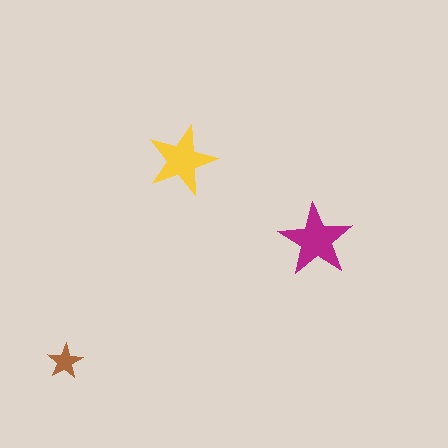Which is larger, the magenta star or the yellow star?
The magenta one.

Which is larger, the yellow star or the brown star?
The yellow one.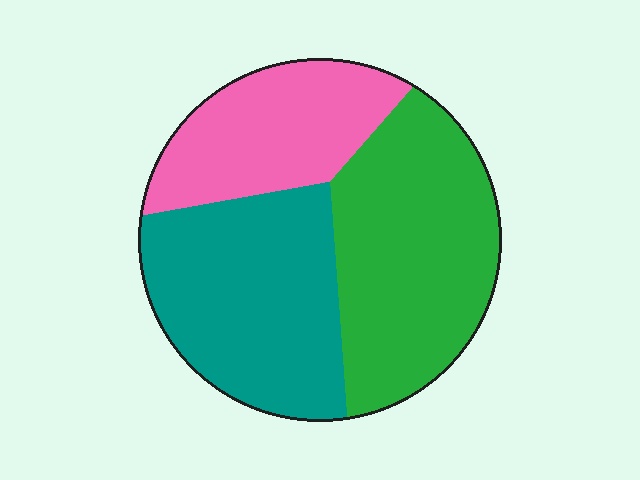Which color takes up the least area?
Pink, at roughly 25%.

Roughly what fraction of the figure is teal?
Teal takes up between a quarter and a half of the figure.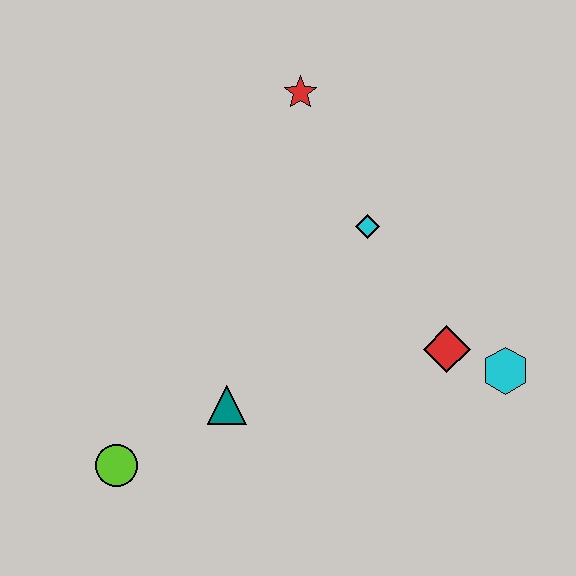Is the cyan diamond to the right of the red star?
Yes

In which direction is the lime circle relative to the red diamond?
The lime circle is to the left of the red diamond.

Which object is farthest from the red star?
The lime circle is farthest from the red star.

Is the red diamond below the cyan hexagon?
No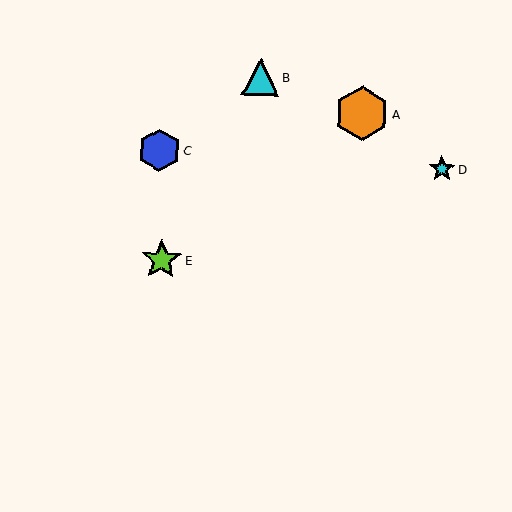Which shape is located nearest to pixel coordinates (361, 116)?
The orange hexagon (labeled A) at (362, 114) is nearest to that location.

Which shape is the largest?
The orange hexagon (labeled A) is the largest.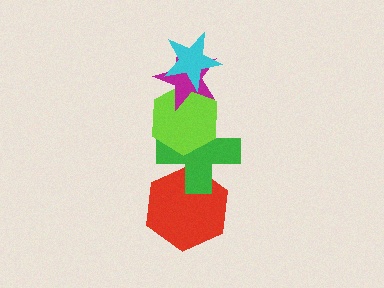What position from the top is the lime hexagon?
The lime hexagon is 3rd from the top.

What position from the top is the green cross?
The green cross is 4th from the top.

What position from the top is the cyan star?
The cyan star is 1st from the top.